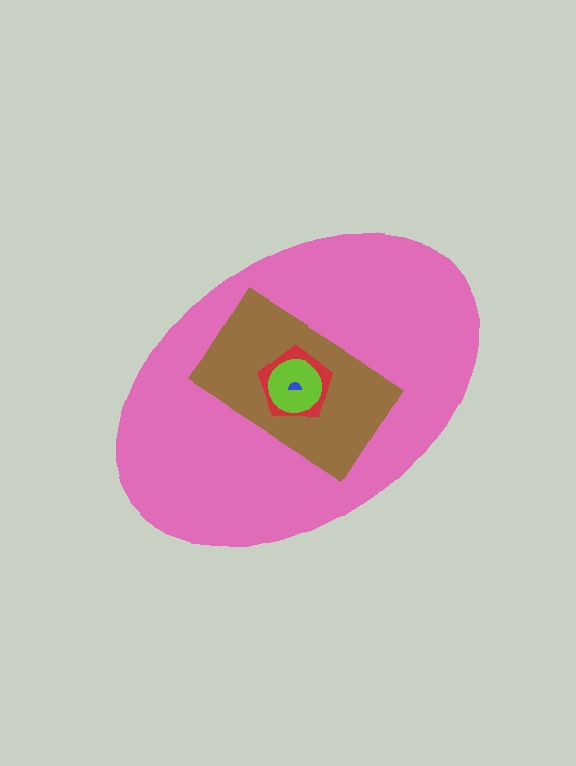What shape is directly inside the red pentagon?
The lime circle.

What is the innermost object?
The blue semicircle.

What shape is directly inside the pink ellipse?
The brown rectangle.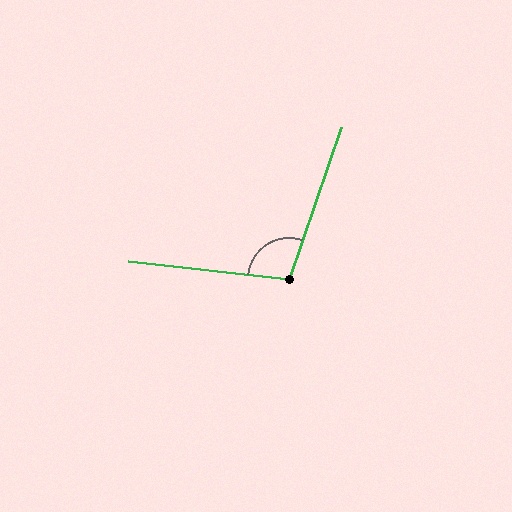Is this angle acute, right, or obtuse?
It is obtuse.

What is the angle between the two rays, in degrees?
Approximately 102 degrees.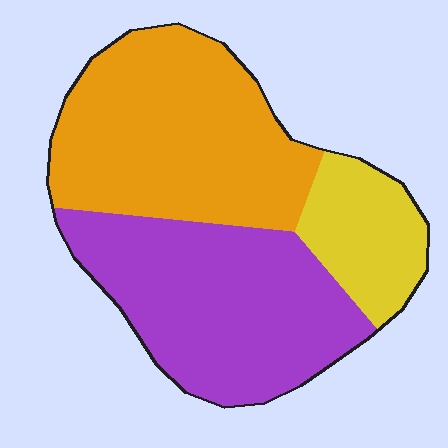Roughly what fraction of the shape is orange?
Orange takes up about two fifths (2/5) of the shape.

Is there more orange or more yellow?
Orange.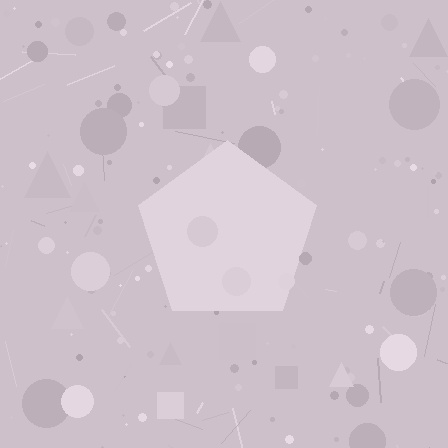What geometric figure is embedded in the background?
A pentagon is embedded in the background.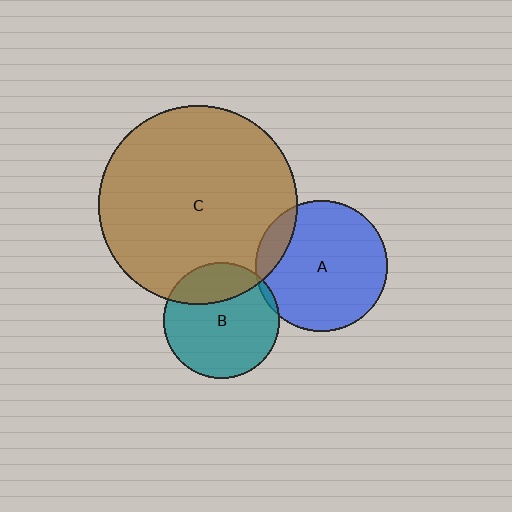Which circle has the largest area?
Circle C (brown).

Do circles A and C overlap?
Yes.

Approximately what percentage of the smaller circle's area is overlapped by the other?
Approximately 10%.